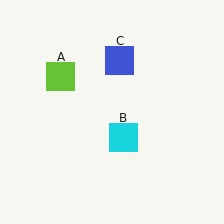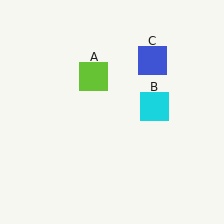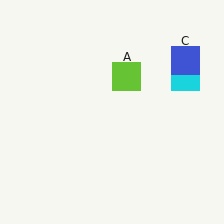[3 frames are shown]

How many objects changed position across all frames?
3 objects changed position: lime square (object A), cyan square (object B), blue square (object C).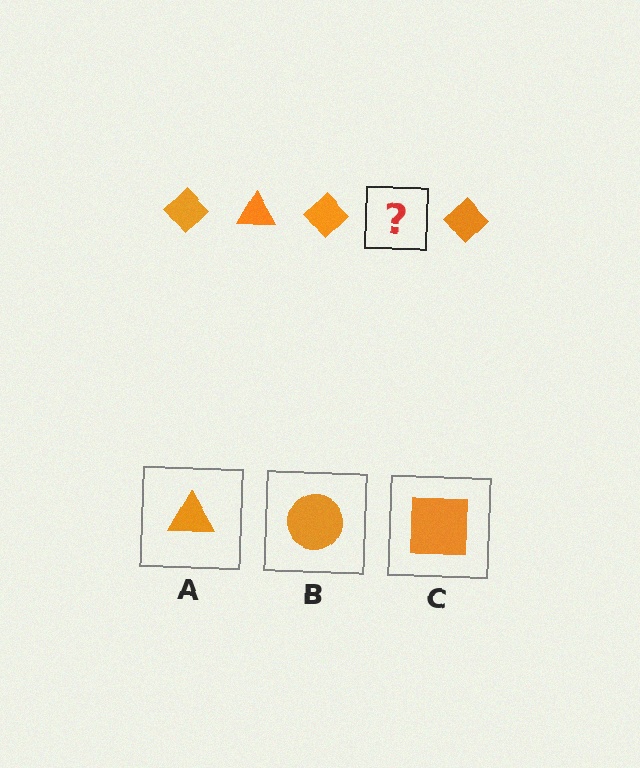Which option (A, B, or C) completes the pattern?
A.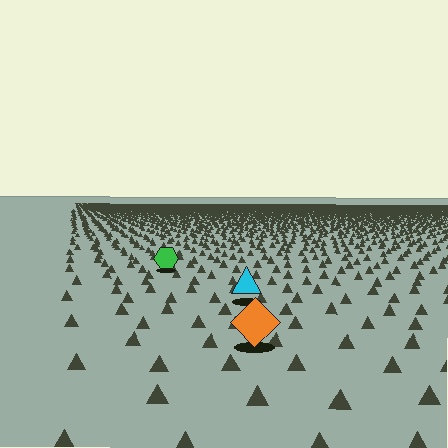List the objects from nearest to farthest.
From nearest to farthest: the orange diamond, the cyan triangle, the green hexagon.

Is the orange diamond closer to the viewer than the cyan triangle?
Yes. The orange diamond is closer — you can tell from the texture gradient: the ground texture is coarser near it.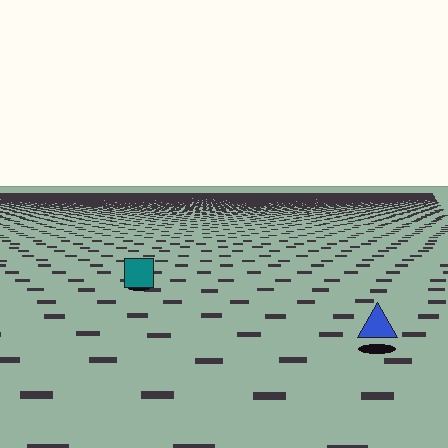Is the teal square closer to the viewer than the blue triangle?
No. The blue triangle is closer — you can tell from the texture gradient: the ground texture is coarser near it.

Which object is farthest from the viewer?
The teal square is farthest from the viewer. It appears smaller and the ground texture around it is denser.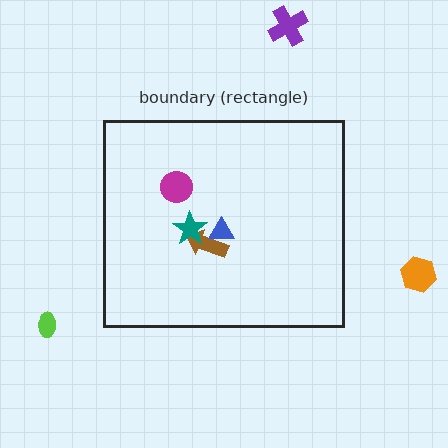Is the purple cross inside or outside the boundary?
Outside.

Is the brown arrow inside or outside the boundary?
Inside.